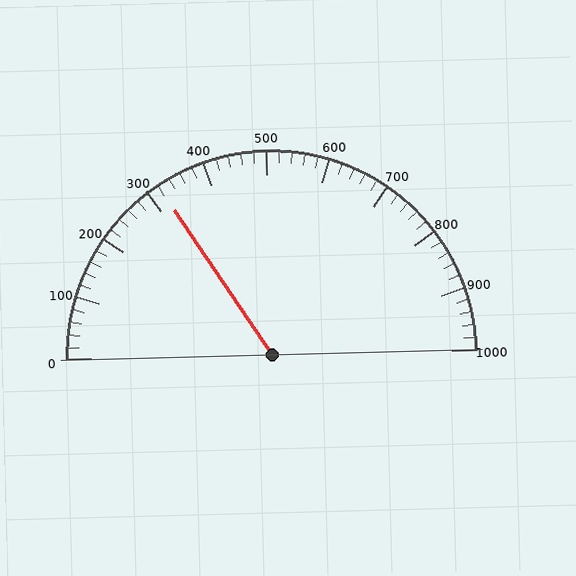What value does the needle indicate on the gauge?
The needle indicates approximately 320.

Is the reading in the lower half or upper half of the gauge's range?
The reading is in the lower half of the range (0 to 1000).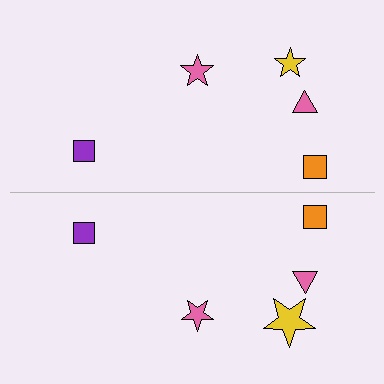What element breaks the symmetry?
The yellow star on the bottom side has a different size than its mirror counterpart.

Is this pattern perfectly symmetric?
No, the pattern is not perfectly symmetric. The yellow star on the bottom side has a different size than its mirror counterpart.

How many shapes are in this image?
There are 10 shapes in this image.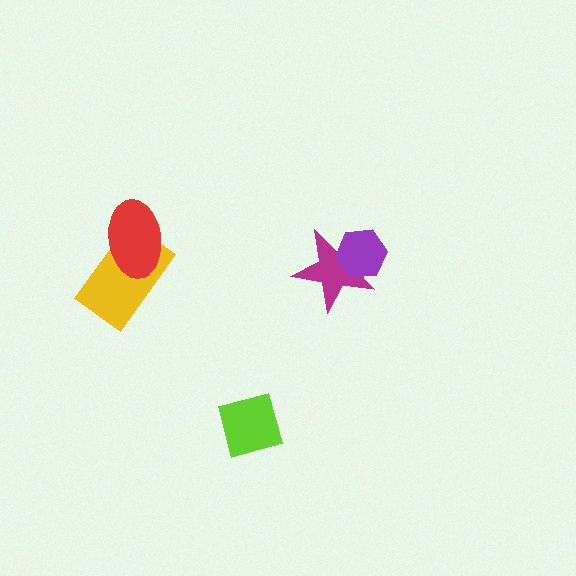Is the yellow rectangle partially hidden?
Yes, it is partially covered by another shape.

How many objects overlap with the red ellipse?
1 object overlaps with the red ellipse.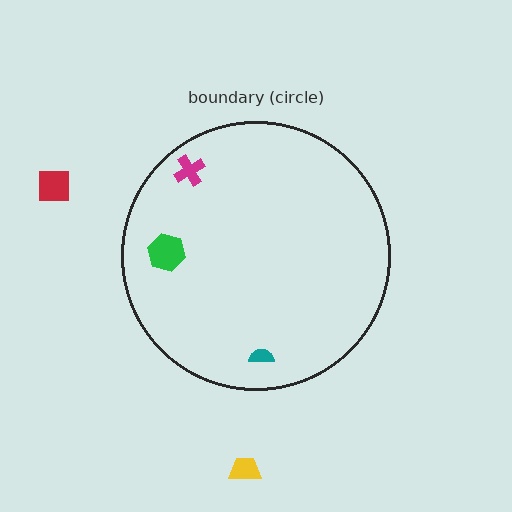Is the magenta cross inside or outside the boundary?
Inside.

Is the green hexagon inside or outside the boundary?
Inside.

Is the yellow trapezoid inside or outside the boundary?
Outside.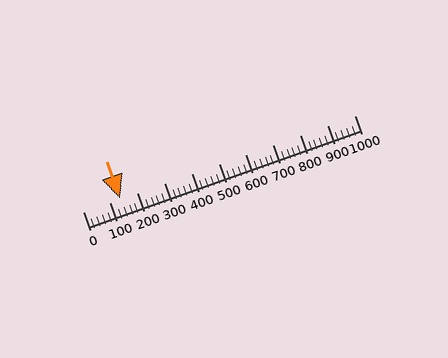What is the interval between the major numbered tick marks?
The major tick marks are spaced 100 units apart.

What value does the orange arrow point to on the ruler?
The orange arrow points to approximately 138.